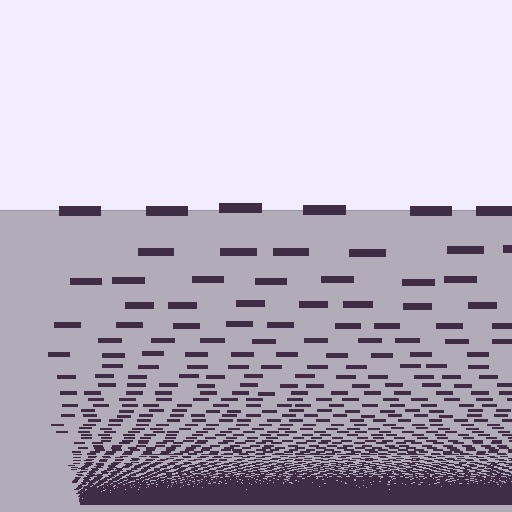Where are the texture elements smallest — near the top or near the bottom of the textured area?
Near the bottom.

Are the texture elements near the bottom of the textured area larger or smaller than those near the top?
Smaller. The gradient is inverted — elements near the bottom are smaller and denser.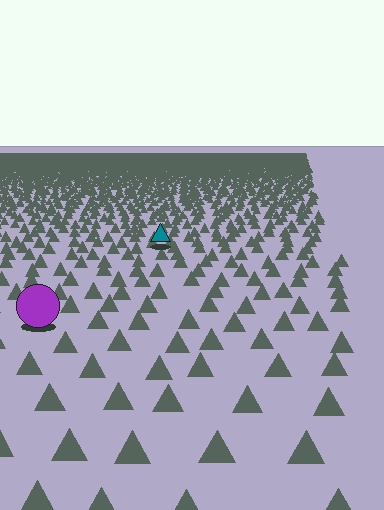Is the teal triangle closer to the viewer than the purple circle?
No. The purple circle is closer — you can tell from the texture gradient: the ground texture is coarser near it.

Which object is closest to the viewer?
The purple circle is closest. The texture marks near it are larger and more spread out.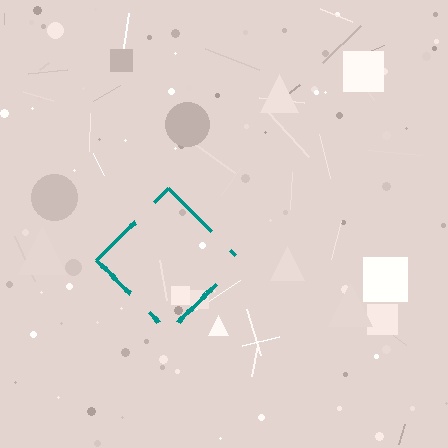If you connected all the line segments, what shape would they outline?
They would outline a diamond.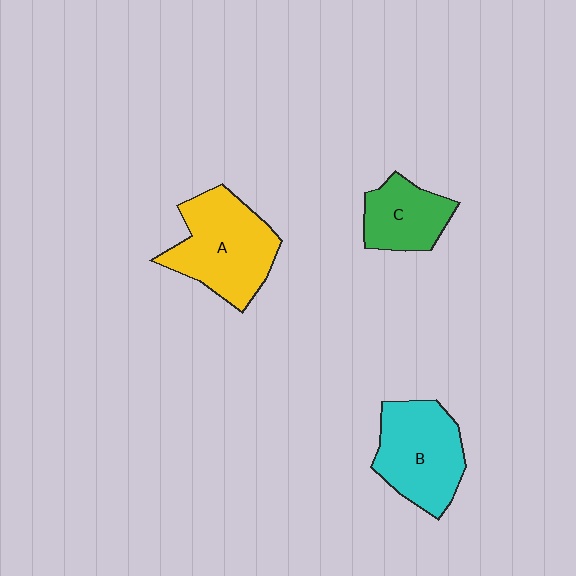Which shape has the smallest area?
Shape C (green).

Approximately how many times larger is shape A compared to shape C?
Approximately 1.7 times.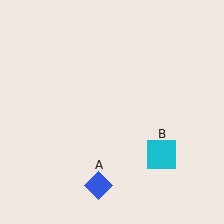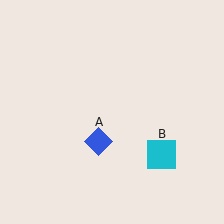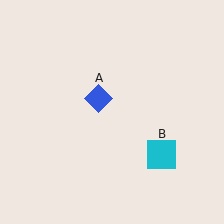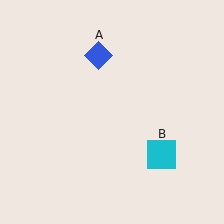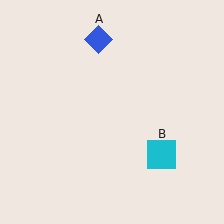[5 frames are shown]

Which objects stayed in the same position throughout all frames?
Cyan square (object B) remained stationary.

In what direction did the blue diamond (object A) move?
The blue diamond (object A) moved up.